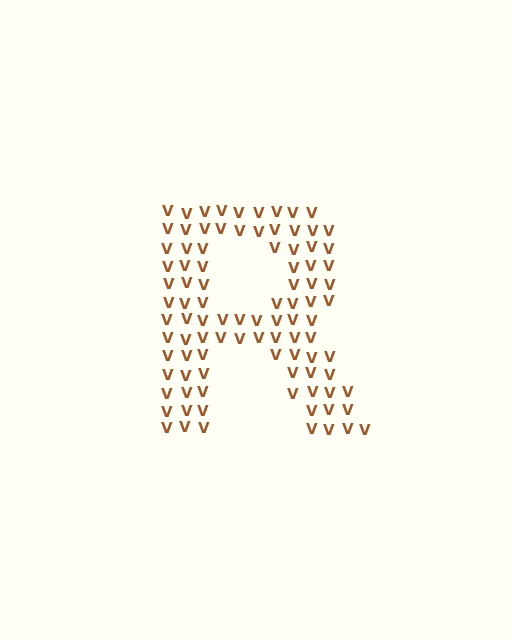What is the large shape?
The large shape is the letter R.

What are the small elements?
The small elements are letter V's.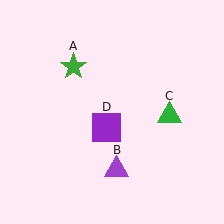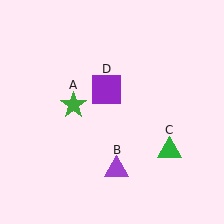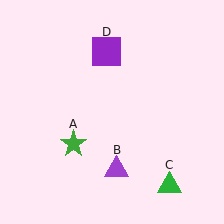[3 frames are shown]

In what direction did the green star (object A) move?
The green star (object A) moved down.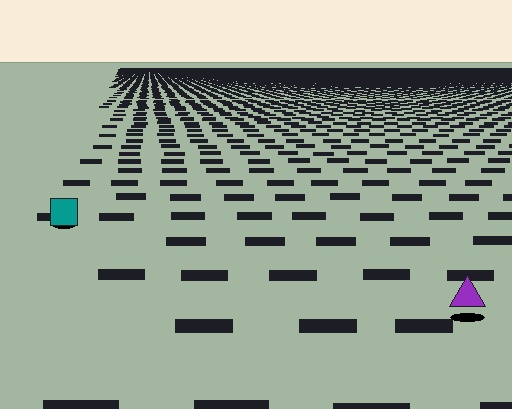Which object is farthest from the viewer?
The teal square is farthest from the viewer. It appears smaller and the ground texture around it is denser.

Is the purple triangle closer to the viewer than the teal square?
Yes. The purple triangle is closer — you can tell from the texture gradient: the ground texture is coarser near it.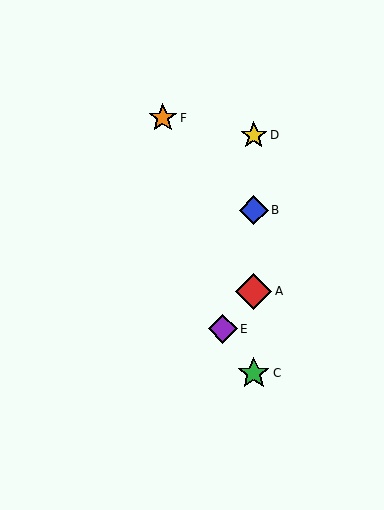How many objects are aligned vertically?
4 objects (A, B, C, D) are aligned vertically.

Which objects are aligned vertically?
Objects A, B, C, D are aligned vertically.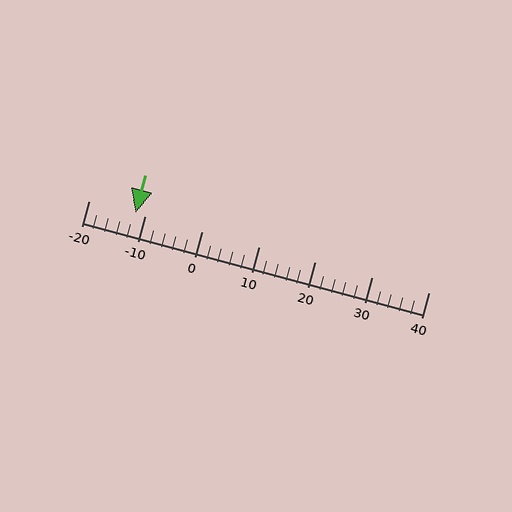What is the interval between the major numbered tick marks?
The major tick marks are spaced 10 units apart.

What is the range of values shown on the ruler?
The ruler shows values from -20 to 40.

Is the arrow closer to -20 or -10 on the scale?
The arrow is closer to -10.